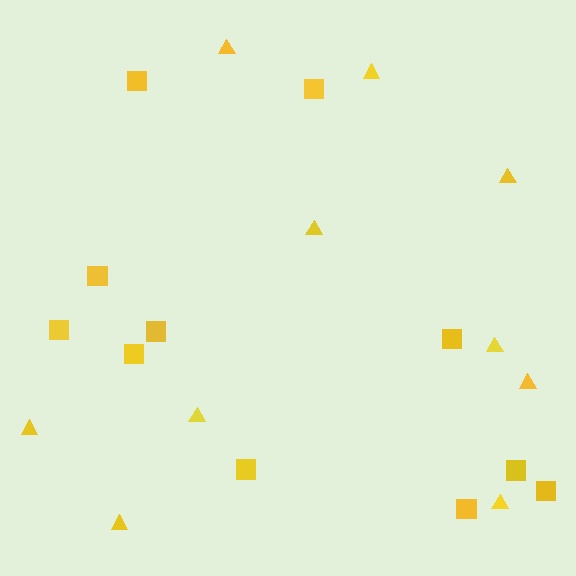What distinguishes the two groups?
There are 2 groups: one group of triangles (10) and one group of squares (11).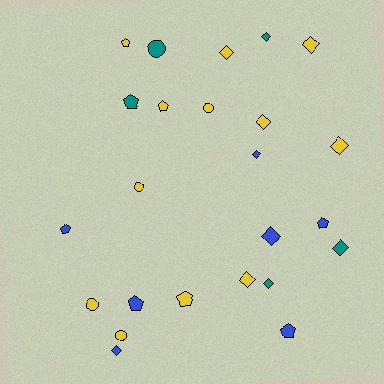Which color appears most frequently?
Yellow, with 12 objects.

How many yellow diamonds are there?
There are 5 yellow diamonds.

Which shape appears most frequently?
Diamond, with 11 objects.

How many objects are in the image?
There are 24 objects.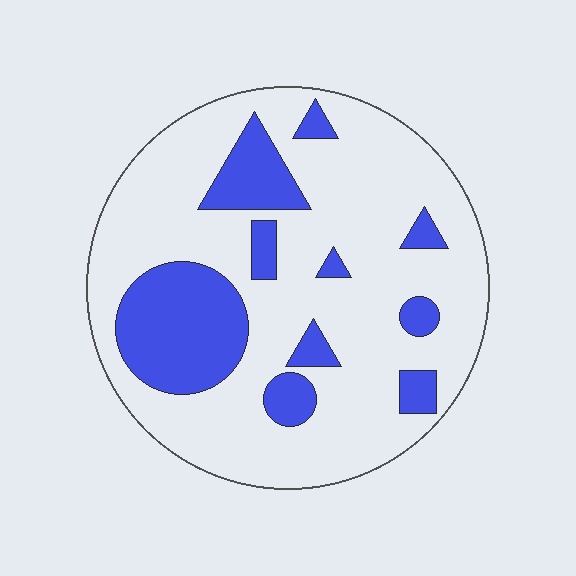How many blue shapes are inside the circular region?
10.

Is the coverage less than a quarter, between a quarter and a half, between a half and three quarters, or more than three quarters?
Less than a quarter.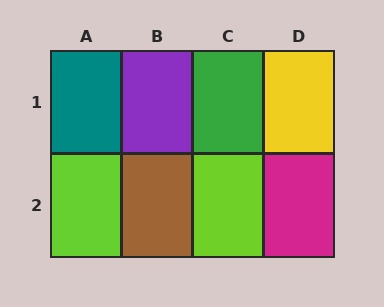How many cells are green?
1 cell is green.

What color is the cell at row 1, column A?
Teal.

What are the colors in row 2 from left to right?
Lime, brown, lime, magenta.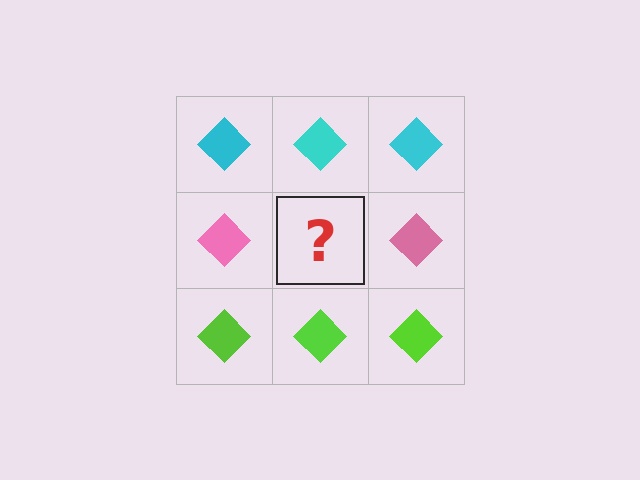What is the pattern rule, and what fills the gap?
The rule is that each row has a consistent color. The gap should be filled with a pink diamond.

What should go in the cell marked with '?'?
The missing cell should contain a pink diamond.